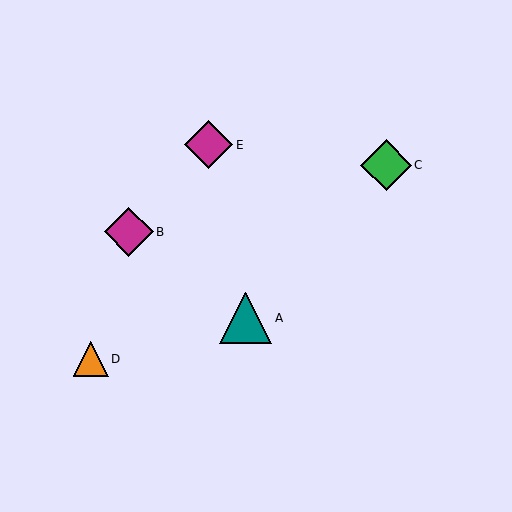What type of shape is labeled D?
Shape D is an orange triangle.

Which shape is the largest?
The teal triangle (labeled A) is the largest.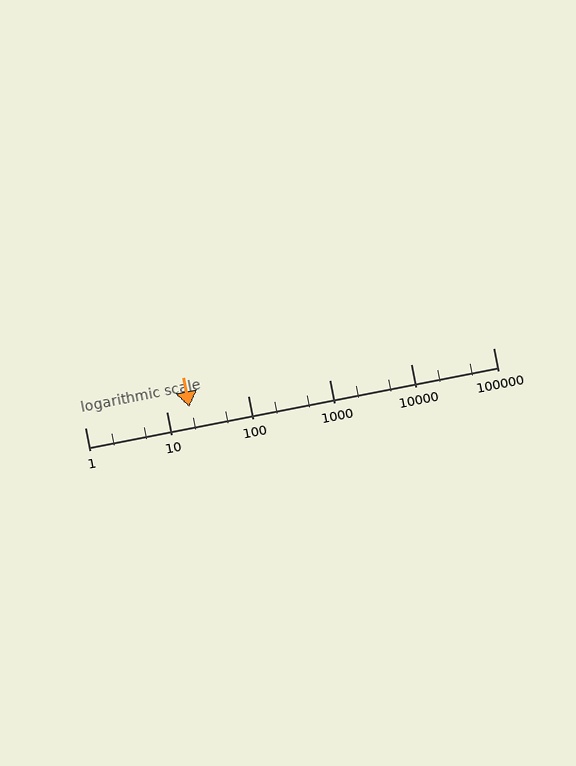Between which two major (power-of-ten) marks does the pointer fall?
The pointer is between 10 and 100.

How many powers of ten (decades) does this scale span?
The scale spans 5 decades, from 1 to 100000.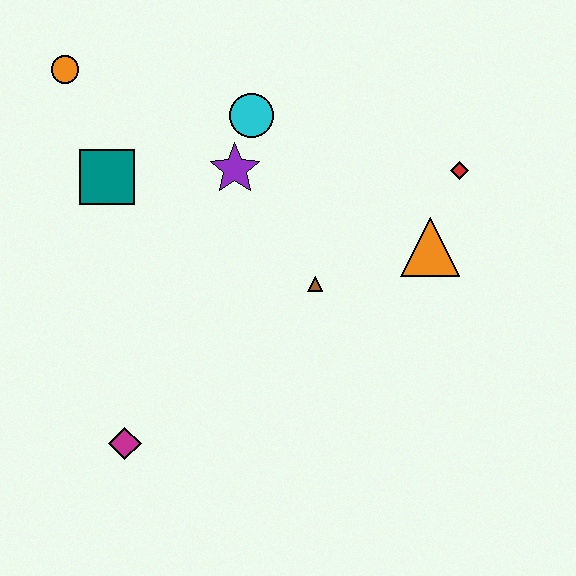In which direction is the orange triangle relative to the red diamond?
The orange triangle is below the red diamond.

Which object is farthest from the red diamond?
The magenta diamond is farthest from the red diamond.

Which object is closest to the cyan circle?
The purple star is closest to the cyan circle.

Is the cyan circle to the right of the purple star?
Yes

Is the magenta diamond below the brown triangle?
Yes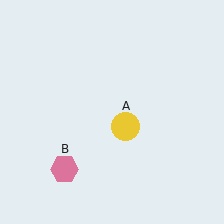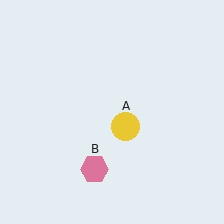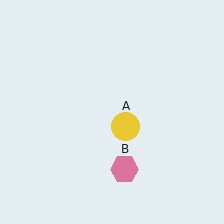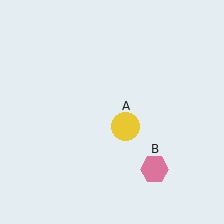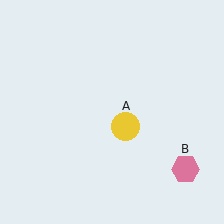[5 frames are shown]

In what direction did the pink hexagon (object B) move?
The pink hexagon (object B) moved right.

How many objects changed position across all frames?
1 object changed position: pink hexagon (object B).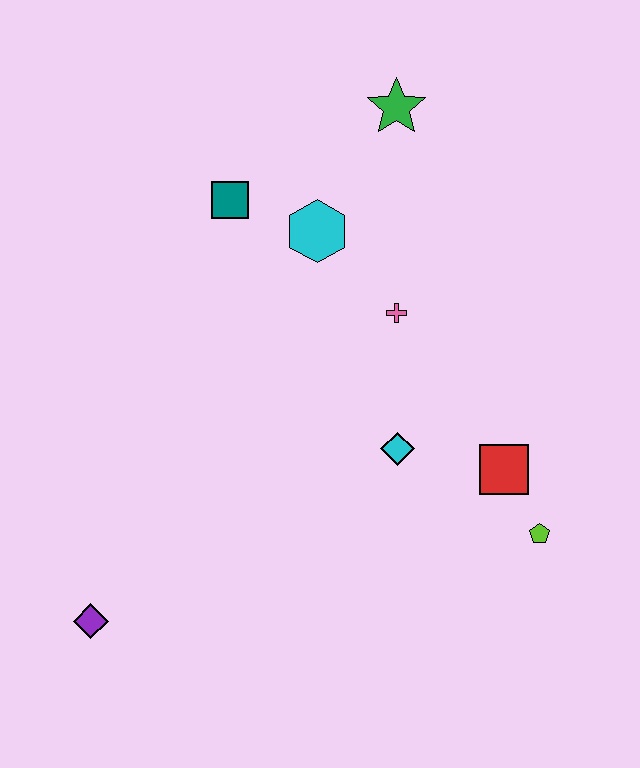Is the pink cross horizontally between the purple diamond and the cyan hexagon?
No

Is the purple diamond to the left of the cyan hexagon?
Yes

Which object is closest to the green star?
The cyan hexagon is closest to the green star.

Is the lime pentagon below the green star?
Yes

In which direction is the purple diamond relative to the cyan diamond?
The purple diamond is to the left of the cyan diamond.